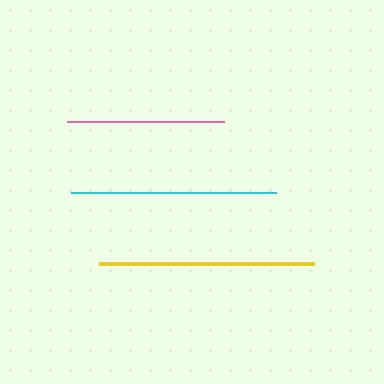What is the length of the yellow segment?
The yellow segment is approximately 214 pixels long.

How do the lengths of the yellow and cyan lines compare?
The yellow and cyan lines are approximately the same length.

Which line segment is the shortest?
The pink line is the shortest at approximately 157 pixels.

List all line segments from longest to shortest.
From longest to shortest: yellow, cyan, pink.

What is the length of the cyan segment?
The cyan segment is approximately 205 pixels long.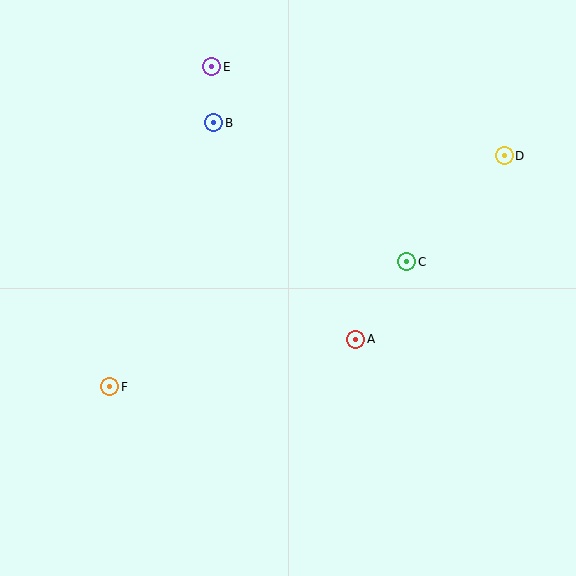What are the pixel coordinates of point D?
Point D is at (504, 156).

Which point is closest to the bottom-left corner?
Point F is closest to the bottom-left corner.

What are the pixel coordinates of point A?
Point A is at (356, 339).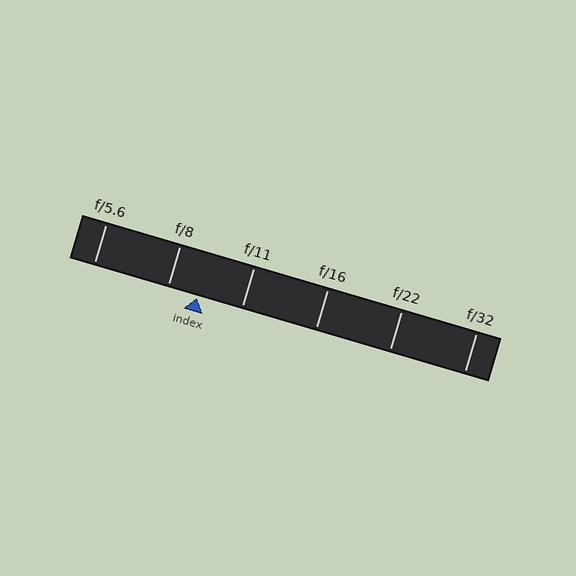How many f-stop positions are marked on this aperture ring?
There are 6 f-stop positions marked.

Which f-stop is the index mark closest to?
The index mark is closest to f/8.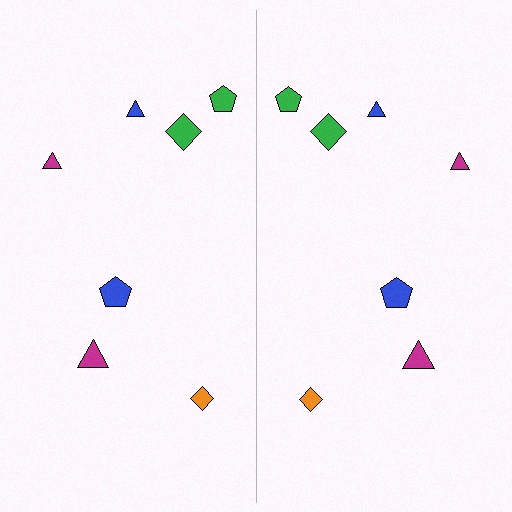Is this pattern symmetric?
Yes, this pattern has bilateral (reflection) symmetry.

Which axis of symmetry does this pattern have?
The pattern has a vertical axis of symmetry running through the center of the image.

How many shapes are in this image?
There are 14 shapes in this image.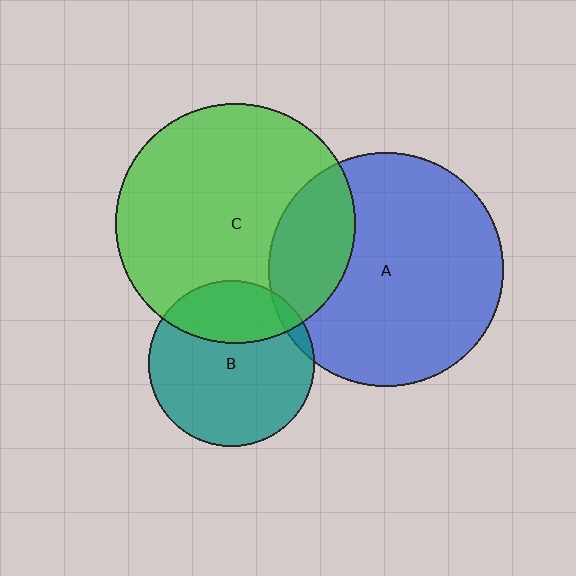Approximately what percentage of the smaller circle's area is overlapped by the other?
Approximately 25%.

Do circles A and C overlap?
Yes.